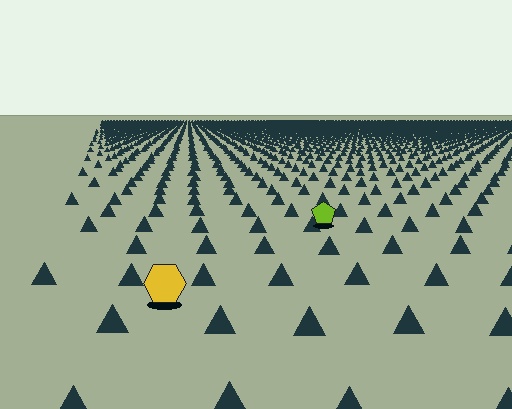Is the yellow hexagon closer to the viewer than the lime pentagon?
Yes. The yellow hexagon is closer — you can tell from the texture gradient: the ground texture is coarser near it.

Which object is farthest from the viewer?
The lime pentagon is farthest from the viewer. It appears smaller and the ground texture around it is denser.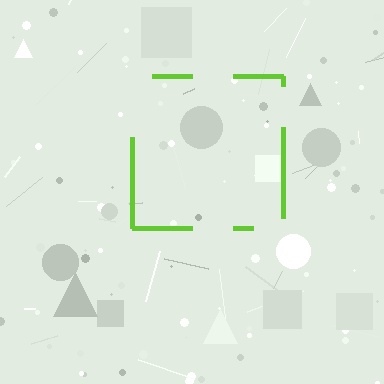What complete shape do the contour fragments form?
The contour fragments form a square.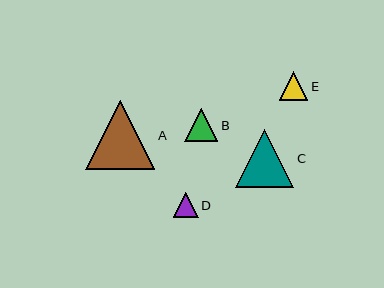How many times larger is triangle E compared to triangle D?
Triangle E is approximately 1.1 times the size of triangle D.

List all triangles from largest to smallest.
From largest to smallest: A, C, B, E, D.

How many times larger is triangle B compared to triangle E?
Triangle B is approximately 1.2 times the size of triangle E.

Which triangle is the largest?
Triangle A is the largest with a size of approximately 69 pixels.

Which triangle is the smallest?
Triangle D is the smallest with a size of approximately 25 pixels.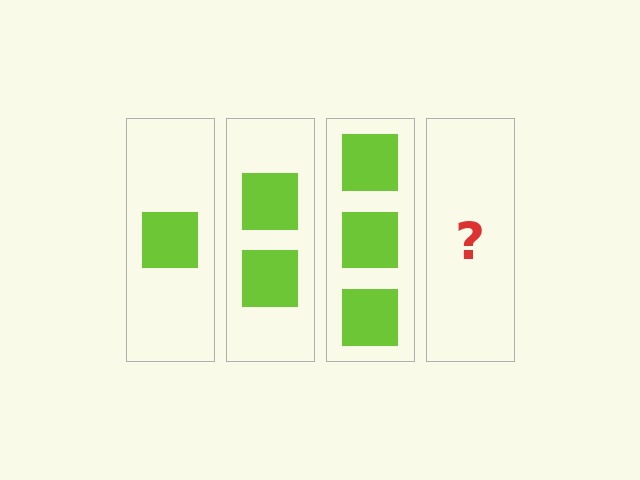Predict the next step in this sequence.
The next step is 4 squares.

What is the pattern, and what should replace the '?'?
The pattern is that each step adds one more square. The '?' should be 4 squares.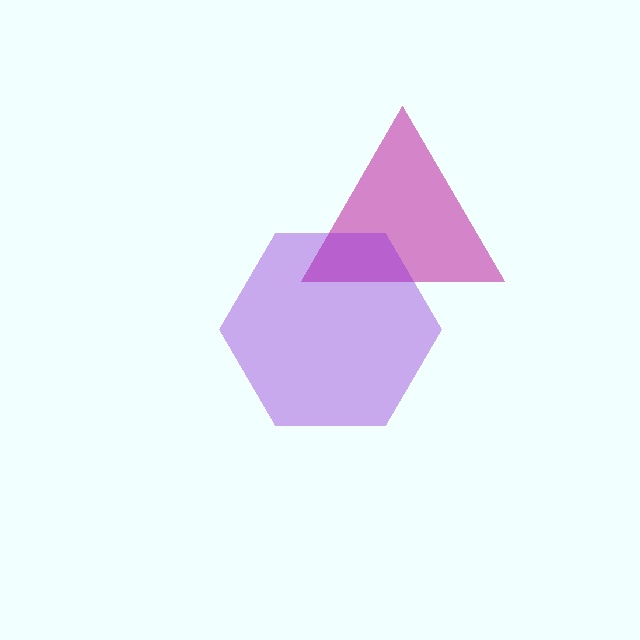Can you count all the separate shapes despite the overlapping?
Yes, there are 2 separate shapes.